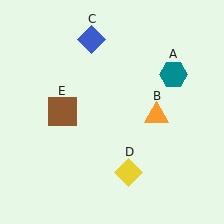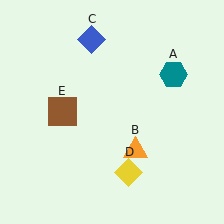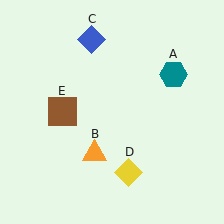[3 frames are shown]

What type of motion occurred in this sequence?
The orange triangle (object B) rotated clockwise around the center of the scene.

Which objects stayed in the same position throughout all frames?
Teal hexagon (object A) and blue diamond (object C) and yellow diamond (object D) and brown square (object E) remained stationary.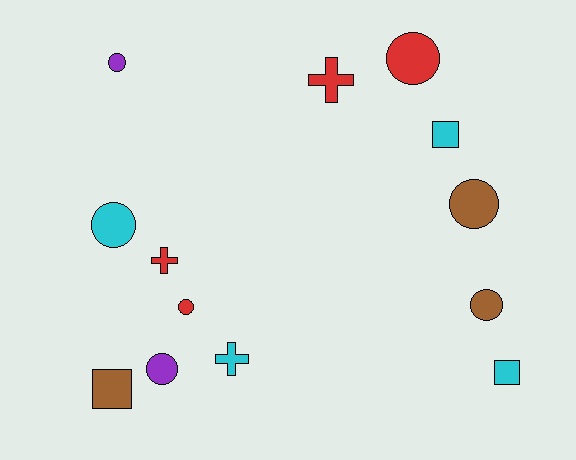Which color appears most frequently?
Red, with 4 objects.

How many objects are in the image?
There are 13 objects.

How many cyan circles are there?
There is 1 cyan circle.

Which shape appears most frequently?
Circle, with 7 objects.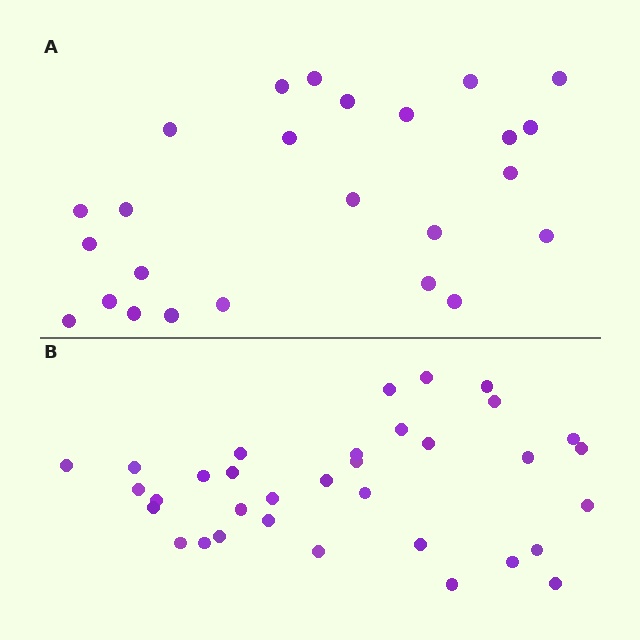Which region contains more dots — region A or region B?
Region B (the bottom region) has more dots.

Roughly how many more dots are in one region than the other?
Region B has roughly 8 or so more dots than region A.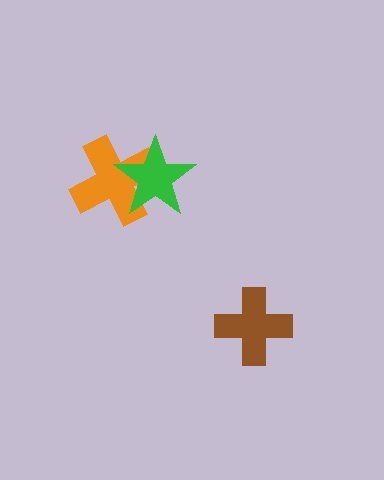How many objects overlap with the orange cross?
1 object overlaps with the orange cross.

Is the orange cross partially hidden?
Yes, it is partially covered by another shape.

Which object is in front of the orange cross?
The green star is in front of the orange cross.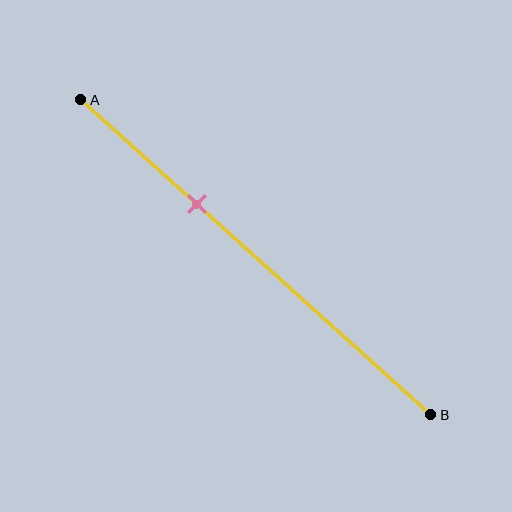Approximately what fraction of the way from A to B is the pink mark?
The pink mark is approximately 35% of the way from A to B.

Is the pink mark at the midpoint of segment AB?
No, the mark is at about 35% from A, not at the 50% midpoint.